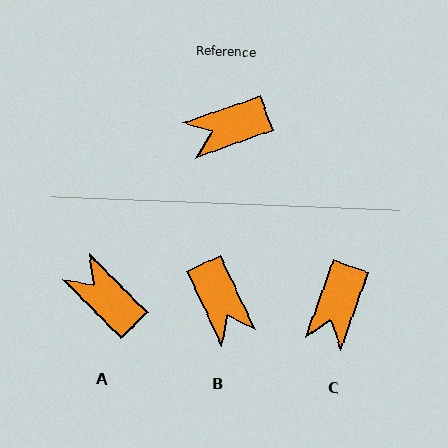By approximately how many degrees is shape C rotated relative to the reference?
Approximately 51 degrees counter-clockwise.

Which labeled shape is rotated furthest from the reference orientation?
B, about 96 degrees away.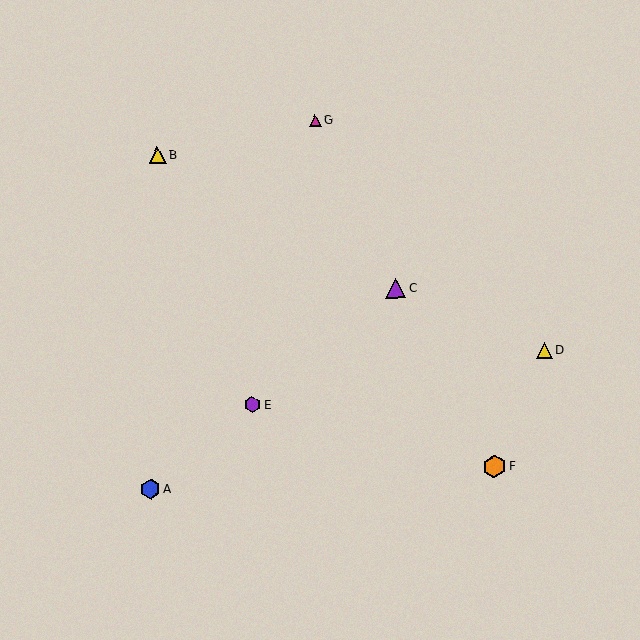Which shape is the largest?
The orange hexagon (labeled F) is the largest.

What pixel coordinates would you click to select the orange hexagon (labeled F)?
Click at (494, 467) to select the orange hexagon F.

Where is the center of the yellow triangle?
The center of the yellow triangle is at (157, 155).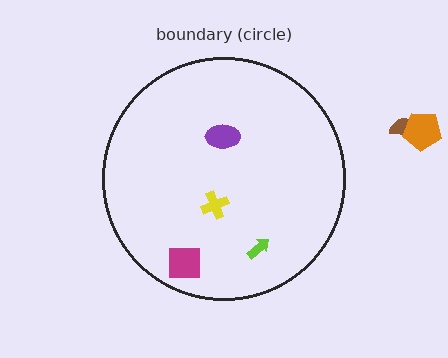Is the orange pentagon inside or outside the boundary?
Outside.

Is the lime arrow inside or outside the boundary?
Inside.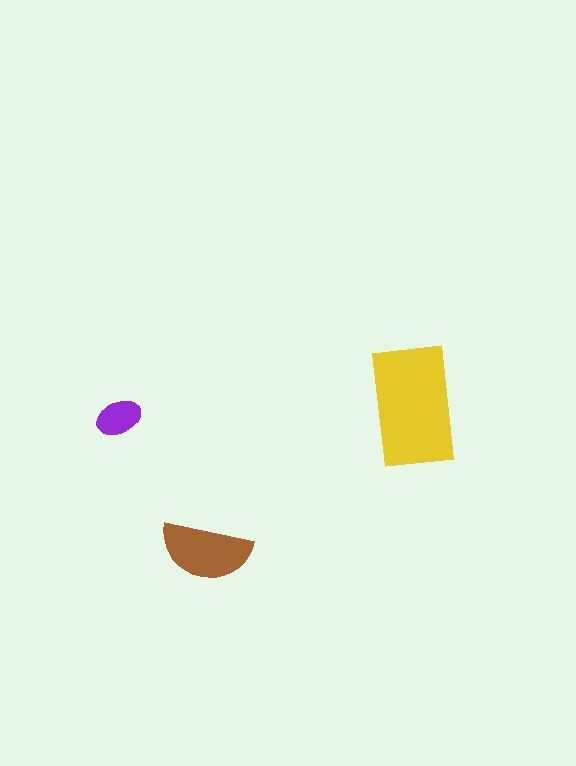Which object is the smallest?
The purple ellipse.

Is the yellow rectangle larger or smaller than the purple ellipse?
Larger.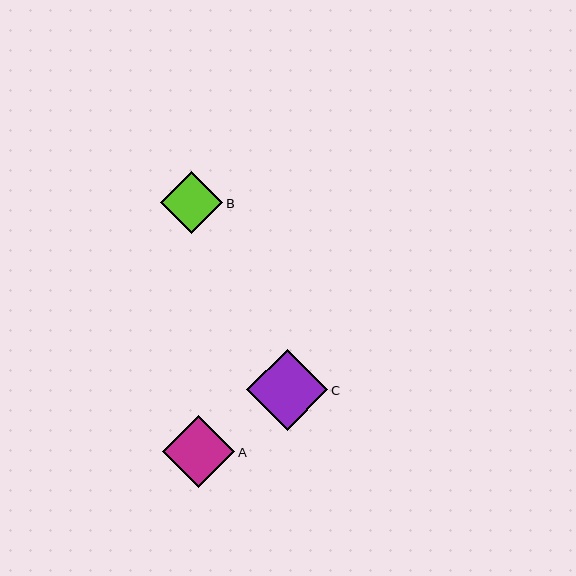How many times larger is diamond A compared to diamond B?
Diamond A is approximately 1.2 times the size of diamond B.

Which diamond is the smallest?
Diamond B is the smallest with a size of approximately 62 pixels.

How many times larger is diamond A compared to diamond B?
Diamond A is approximately 1.2 times the size of diamond B.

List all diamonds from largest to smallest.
From largest to smallest: C, A, B.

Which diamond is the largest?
Diamond C is the largest with a size of approximately 81 pixels.